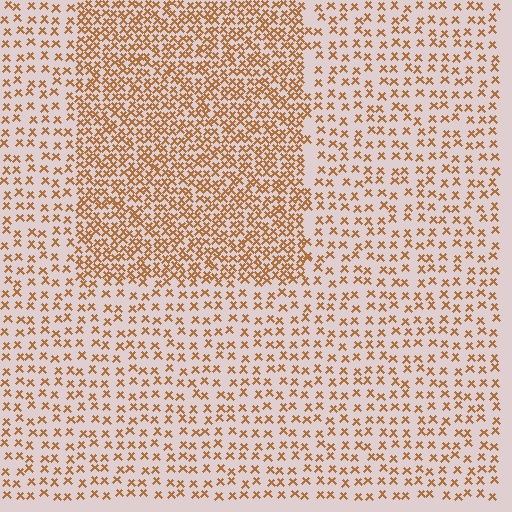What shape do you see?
I see a rectangle.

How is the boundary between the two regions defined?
The boundary is defined by a change in element density (approximately 2.2x ratio). All elements are the same color, size, and shape.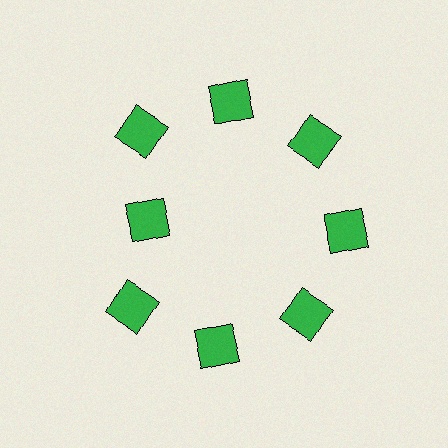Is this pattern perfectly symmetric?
No. The 8 green squares are arranged in a ring, but one element near the 9 o'clock position is pulled inward toward the center, breaking the 8-fold rotational symmetry.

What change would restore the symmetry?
The symmetry would be restored by moving it outward, back onto the ring so that all 8 squares sit at equal angles and equal distance from the center.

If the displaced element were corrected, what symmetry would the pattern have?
It would have 8-fold rotational symmetry — the pattern would map onto itself every 45 degrees.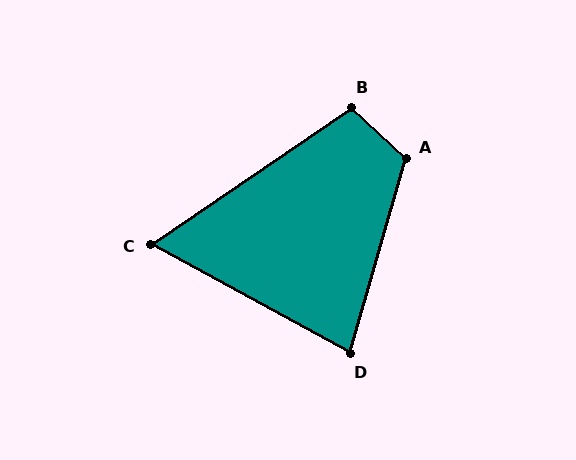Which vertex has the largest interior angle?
A, at approximately 117 degrees.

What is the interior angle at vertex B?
Approximately 102 degrees (obtuse).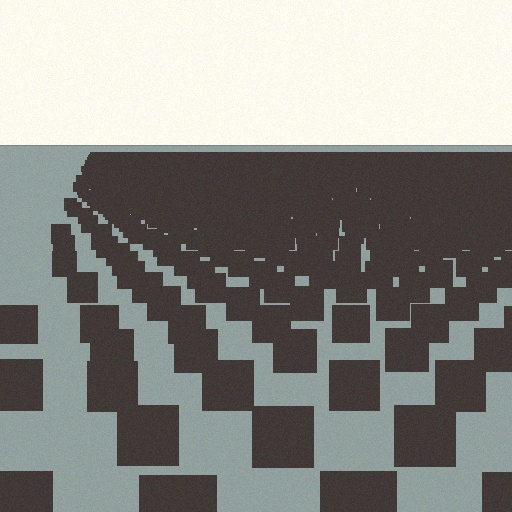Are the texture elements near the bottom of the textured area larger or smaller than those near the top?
Larger. Near the bottom, elements are closer to the viewer and appear at a bigger on-screen size.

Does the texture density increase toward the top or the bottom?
Density increases toward the top.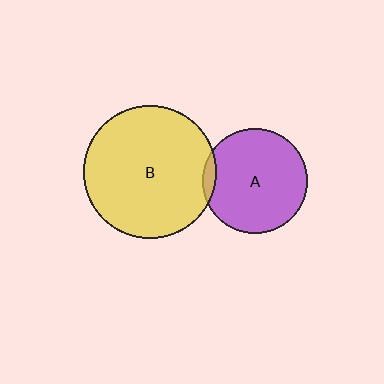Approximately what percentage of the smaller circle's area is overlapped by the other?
Approximately 5%.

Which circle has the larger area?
Circle B (yellow).